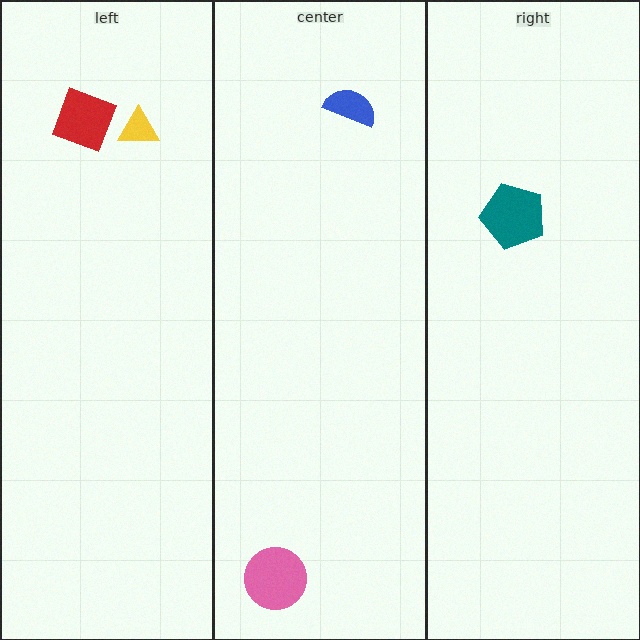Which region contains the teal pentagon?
The right region.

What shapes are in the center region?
The pink circle, the blue semicircle.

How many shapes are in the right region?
1.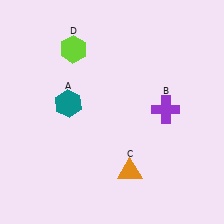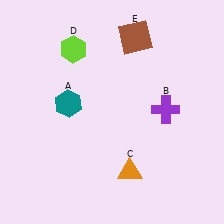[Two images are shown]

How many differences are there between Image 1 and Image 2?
There is 1 difference between the two images.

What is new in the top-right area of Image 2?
A brown square (E) was added in the top-right area of Image 2.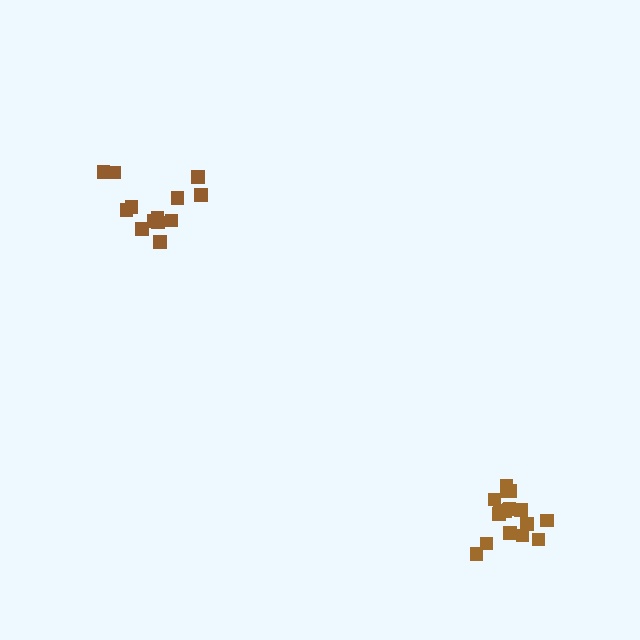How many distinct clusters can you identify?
There are 2 distinct clusters.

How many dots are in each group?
Group 1: 17 dots, Group 2: 13 dots (30 total).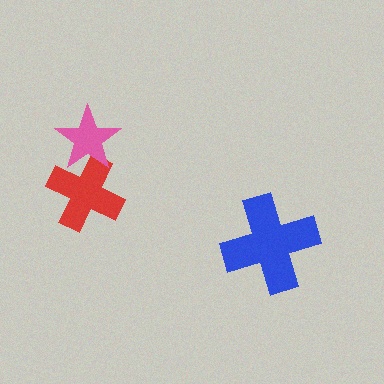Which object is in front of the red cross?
The pink star is in front of the red cross.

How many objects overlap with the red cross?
1 object overlaps with the red cross.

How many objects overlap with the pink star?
1 object overlaps with the pink star.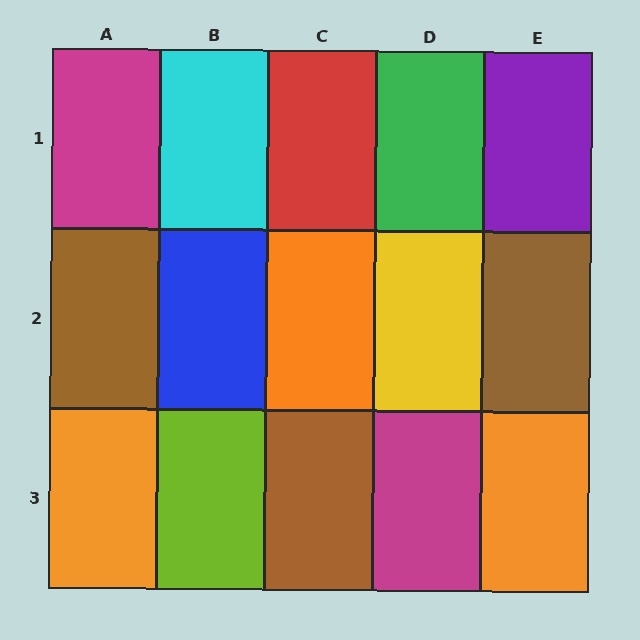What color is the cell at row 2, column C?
Orange.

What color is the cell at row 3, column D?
Magenta.